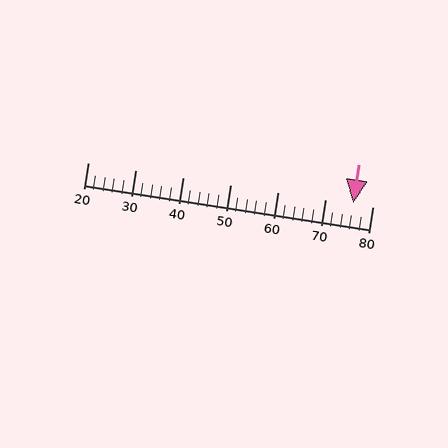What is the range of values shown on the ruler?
The ruler shows values from 20 to 80.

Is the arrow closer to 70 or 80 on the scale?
The arrow is closer to 80.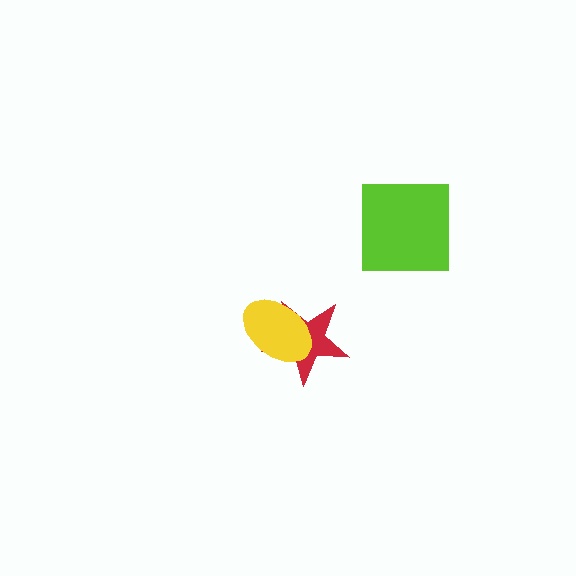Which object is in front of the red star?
The yellow ellipse is in front of the red star.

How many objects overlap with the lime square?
0 objects overlap with the lime square.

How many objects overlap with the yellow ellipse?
1 object overlaps with the yellow ellipse.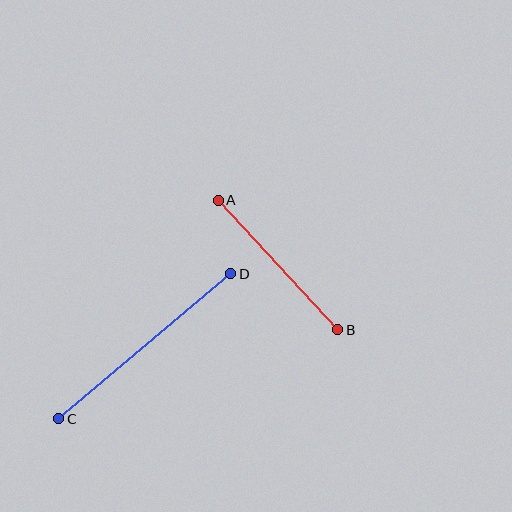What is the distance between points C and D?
The distance is approximately 225 pixels.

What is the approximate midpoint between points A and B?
The midpoint is at approximately (278, 265) pixels.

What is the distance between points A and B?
The distance is approximately 176 pixels.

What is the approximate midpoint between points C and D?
The midpoint is at approximately (145, 346) pixels.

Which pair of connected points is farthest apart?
Points C and D are farthest apart.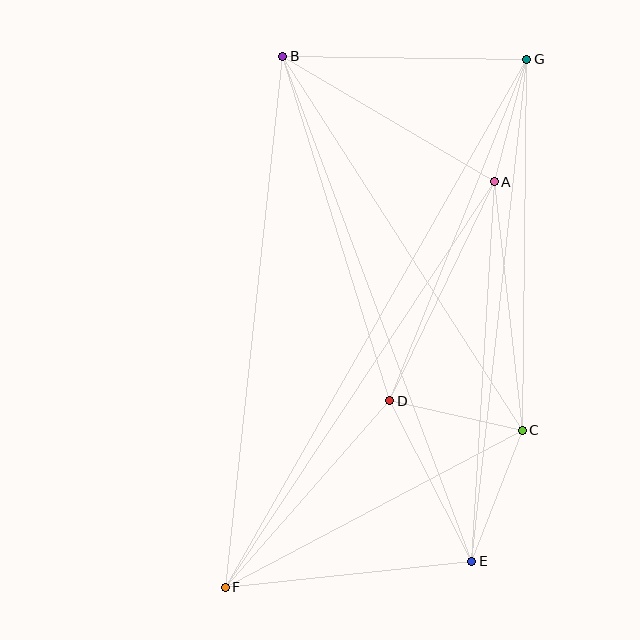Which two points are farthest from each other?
Points F and G are farthest from each other.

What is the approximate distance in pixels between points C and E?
The distance between C and E is approximately 140 pixels.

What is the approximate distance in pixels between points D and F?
The distance between D and F is approximately 248 pixels.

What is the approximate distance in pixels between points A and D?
The distance between A and D is approximately 243 pixels.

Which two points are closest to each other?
Points A and G are closest to each other.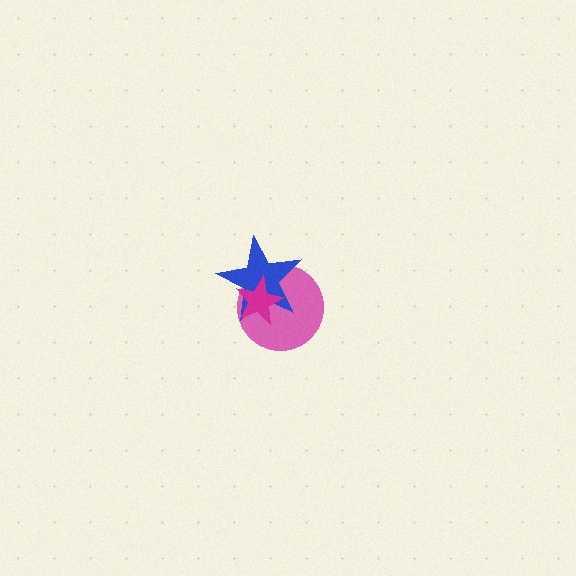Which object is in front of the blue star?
The magenta star is in front of the blue star.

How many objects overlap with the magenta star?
2 objects overlap with the magenta star.